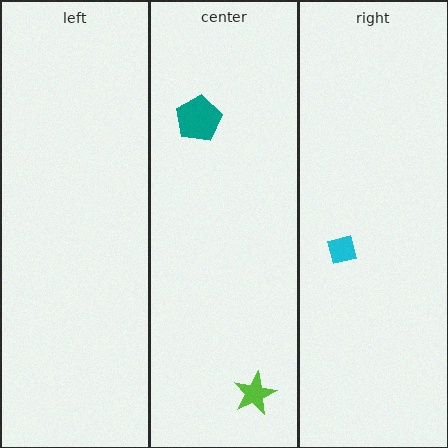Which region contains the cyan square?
The right region.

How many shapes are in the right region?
1.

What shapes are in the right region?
The cyan square.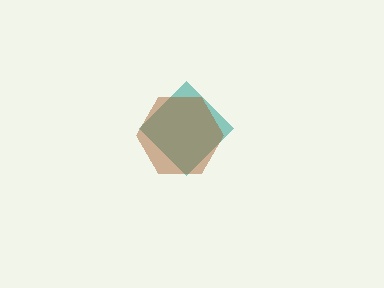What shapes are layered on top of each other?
The layered shapes are: a teal diamond, a brown hexagon.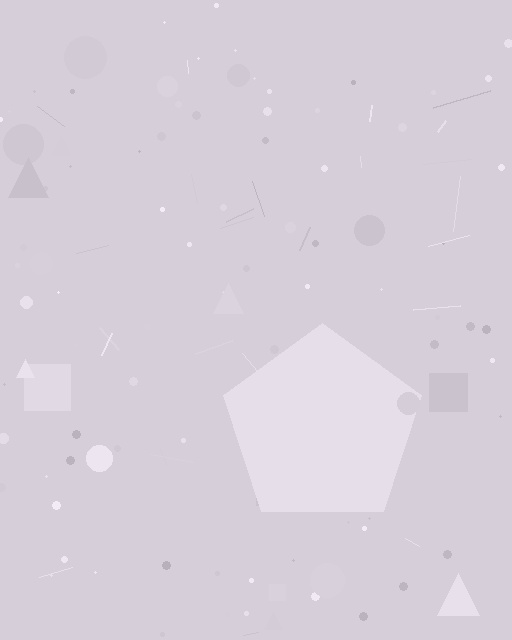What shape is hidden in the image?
A pentagon is hidden in the image.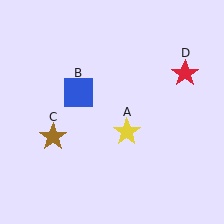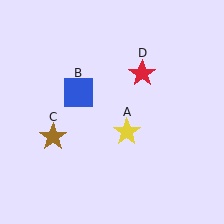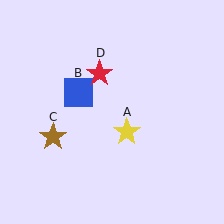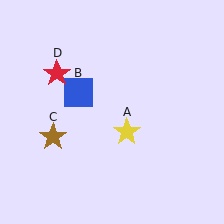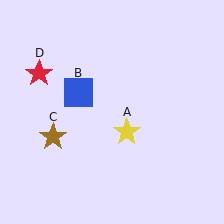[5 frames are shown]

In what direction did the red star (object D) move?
The red star (object D) moved left.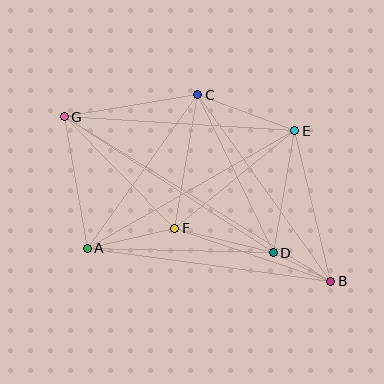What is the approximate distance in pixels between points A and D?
The distance between A and D is approximately 186 pixels.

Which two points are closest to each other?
Points B and D are closest to each other.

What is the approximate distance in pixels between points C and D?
The distance between C and D is approximately 175 pixels.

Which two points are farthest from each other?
Points B and G are farthest from each other.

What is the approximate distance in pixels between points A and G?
The distance between A and G is approximately 134 pixels.